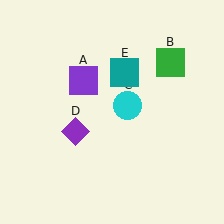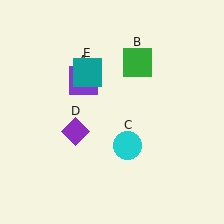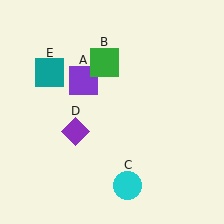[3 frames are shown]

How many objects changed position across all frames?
3 objects changed position: green square (object B), cyan circle (object C), teal square (object E).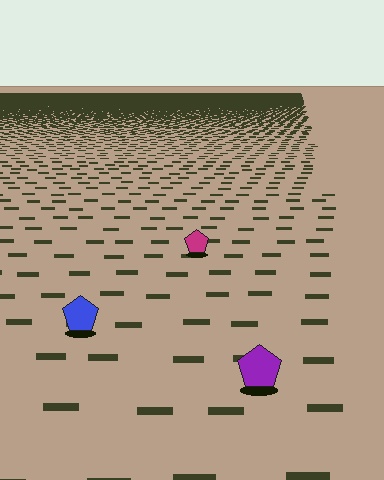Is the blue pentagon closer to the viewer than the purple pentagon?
No. The purple pentagon is closer — you can tell from the texture gradient: the ground texture is coarser near it.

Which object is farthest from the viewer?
The magenta pentagon is farthest from the viewer. It appears smaller and the ground texture around it is denser.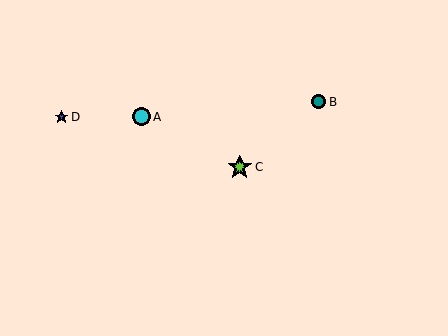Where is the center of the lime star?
The center of the lime star is at (240, 167).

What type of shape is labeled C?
Shape C is a lime star.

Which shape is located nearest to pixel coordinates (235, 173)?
The lime star (labeled C) at (240, 167) is nearest to that location.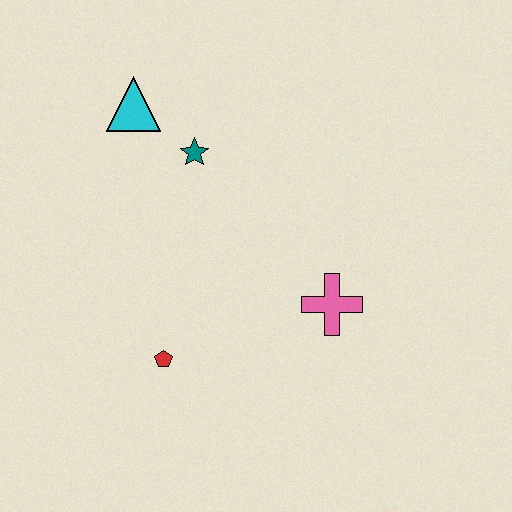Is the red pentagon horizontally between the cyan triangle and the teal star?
Yes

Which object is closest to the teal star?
The cyan triangle is closest to the teal star.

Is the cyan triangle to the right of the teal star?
No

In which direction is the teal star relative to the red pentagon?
The teal star is above the red pentagon.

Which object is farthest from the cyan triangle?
The pink cross is farthest from the cyan triangle.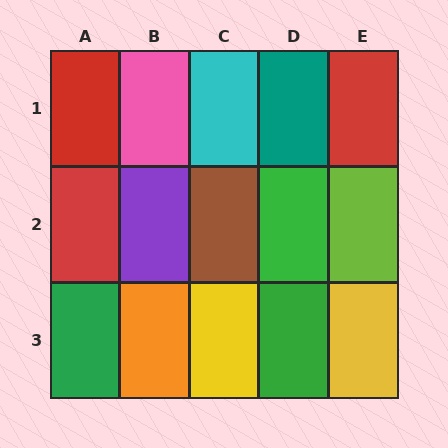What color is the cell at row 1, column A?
Red.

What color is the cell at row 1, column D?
Teal.